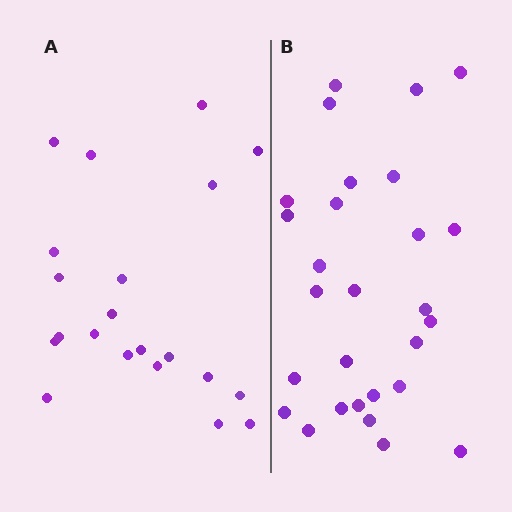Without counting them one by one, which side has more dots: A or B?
Region B (the right region) has more dots.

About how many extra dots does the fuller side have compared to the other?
Region B has roughly 8 or so more dots than region A.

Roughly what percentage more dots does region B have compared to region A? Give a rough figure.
About 35% more.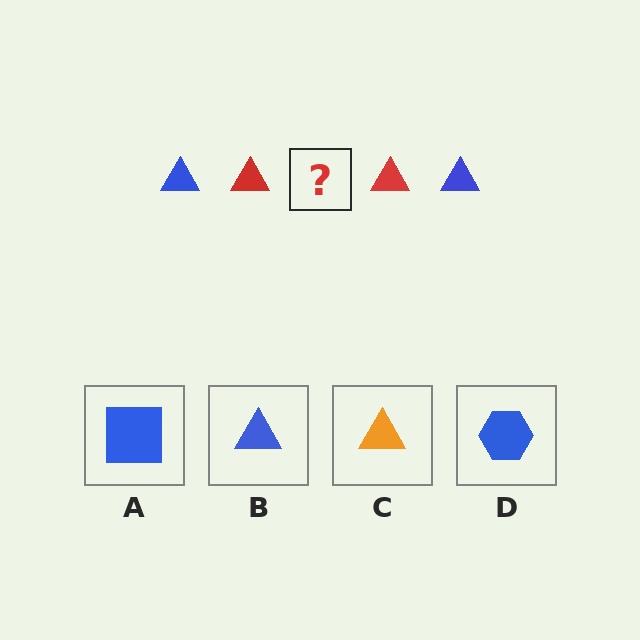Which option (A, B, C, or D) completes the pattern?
B.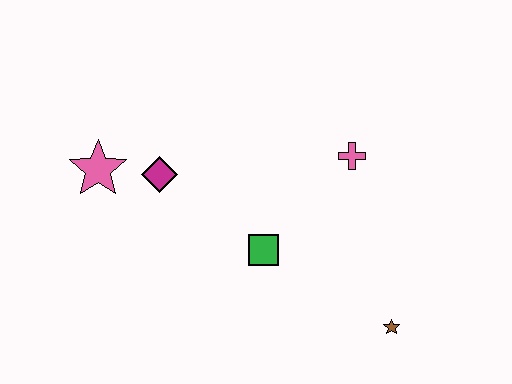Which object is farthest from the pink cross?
The pink star is farthest from the pink cross.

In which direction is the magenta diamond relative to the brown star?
The magenta diamond is to the left of the brown star.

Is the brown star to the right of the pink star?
Yes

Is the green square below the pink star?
Yes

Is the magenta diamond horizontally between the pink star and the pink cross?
Yes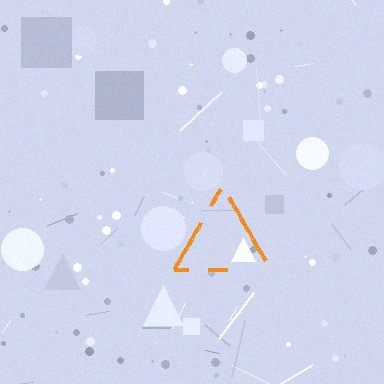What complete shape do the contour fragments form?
The contour fragments form a triangle.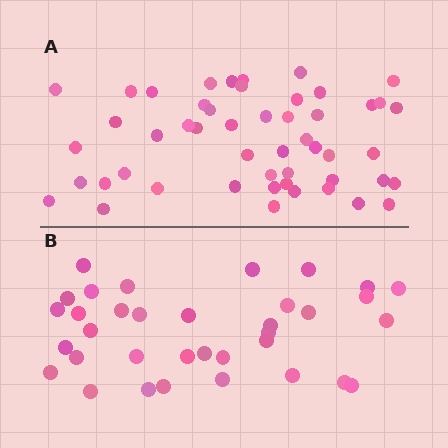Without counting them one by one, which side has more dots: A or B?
Region A (the top region) has more dots.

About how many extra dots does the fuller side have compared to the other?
Region A has approximately 15 more dots than region B.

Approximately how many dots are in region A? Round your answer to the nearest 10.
About 50 dots.